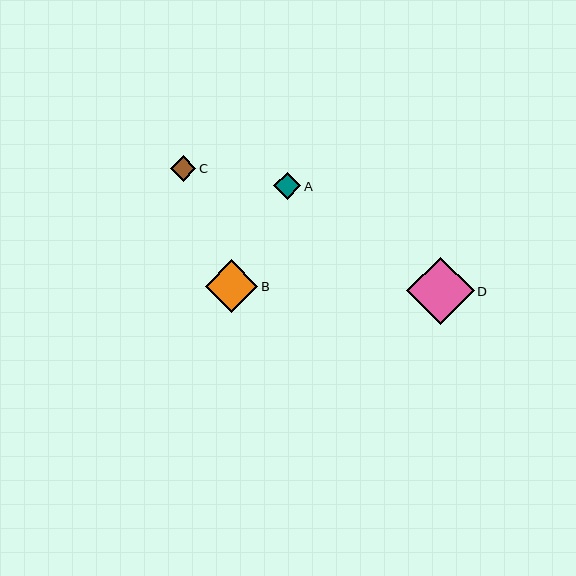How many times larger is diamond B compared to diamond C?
Diamond B is approximately 2.1 times the size of diamond C.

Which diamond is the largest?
Diamond D is the largest with a size of approximately 68 pixels.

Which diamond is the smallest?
Diamond C is the smallest with a size of approximately 25 pixels.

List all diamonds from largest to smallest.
From largest to smallest: D, B, A, C.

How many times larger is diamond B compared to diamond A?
Diamond B is approximately 1.9 times the size of diamond A.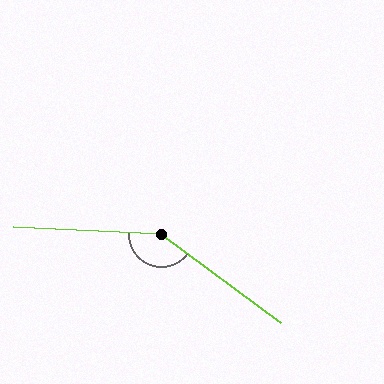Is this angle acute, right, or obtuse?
It is obtuse.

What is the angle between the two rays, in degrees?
Approximately 146 degrees.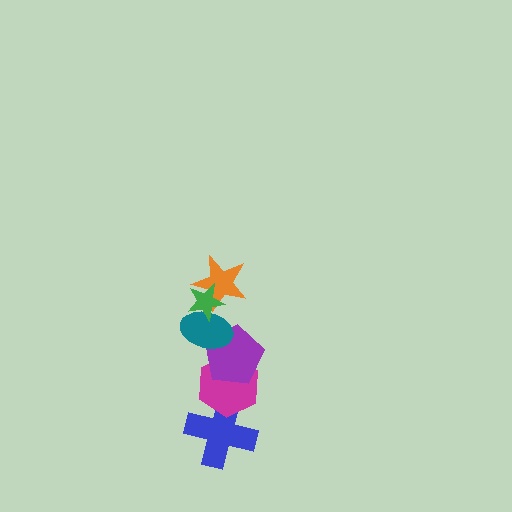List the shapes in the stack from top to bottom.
From top to bottom: the green star, the orange star, the teal ellipse, the purple pentagon, the magenta hexagon, the blue cross.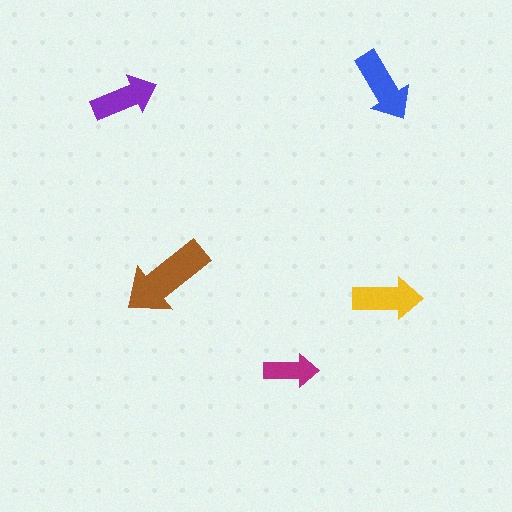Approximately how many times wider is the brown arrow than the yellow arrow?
About 1.5 times wider.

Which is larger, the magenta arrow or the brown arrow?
The brown one.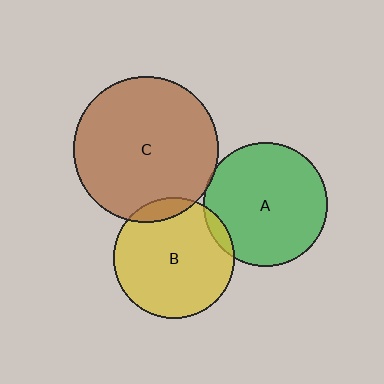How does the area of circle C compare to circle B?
Approximately 1.5 times.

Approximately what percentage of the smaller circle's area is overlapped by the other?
Approximately 5%.